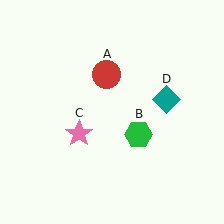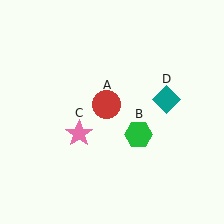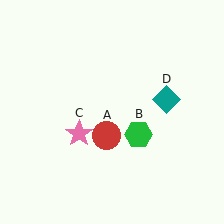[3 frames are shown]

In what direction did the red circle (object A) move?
The red circle (object A) moved down.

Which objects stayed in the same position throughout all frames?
Green hexagon (object B) and pink star (object C) and teal diamond (object D) remained stationary.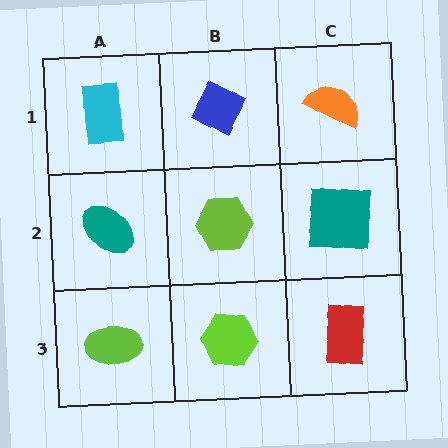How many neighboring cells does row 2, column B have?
4.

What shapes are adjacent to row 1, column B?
A lime hexagon (row 2, column B), a cyan rectangle (row 1, column A), an orange semicircle (row 1, column C).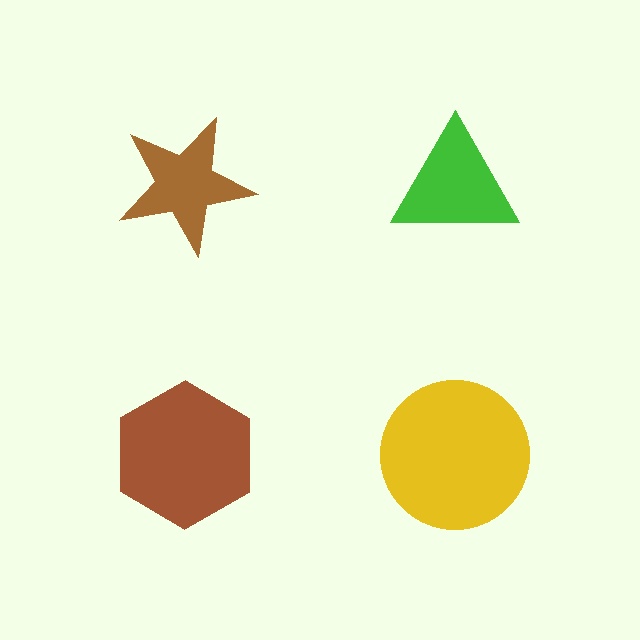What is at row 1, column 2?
A green triangle.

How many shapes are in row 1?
2 shapes.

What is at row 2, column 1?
A brown hexagon.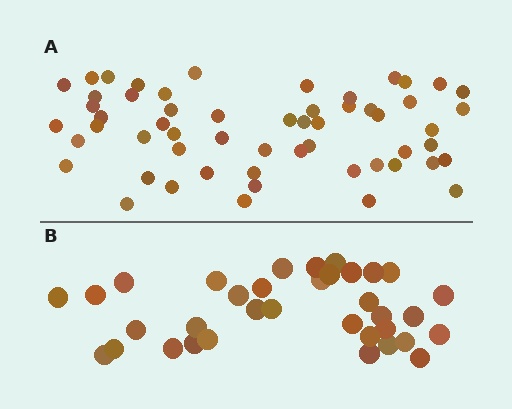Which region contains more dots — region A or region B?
Region A (the top region) has more dots.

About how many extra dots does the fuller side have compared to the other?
Region A has approximately 20 more dots than region B.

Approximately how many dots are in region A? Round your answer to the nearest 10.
About 60 dots. (The exact count is 56, which rounds to 60.)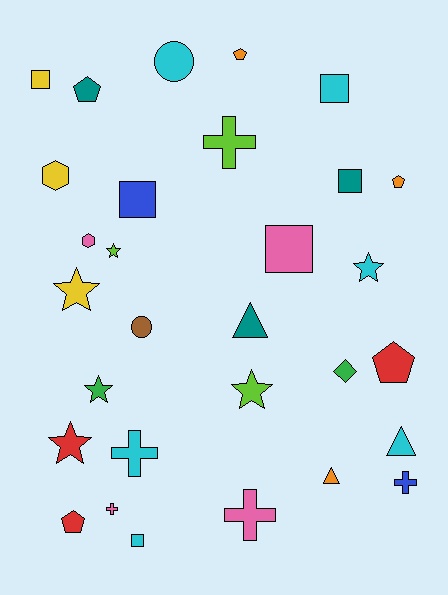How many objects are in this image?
There are 30 objects.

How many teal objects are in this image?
There are 3 teal objects.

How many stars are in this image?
There are 6 stars.